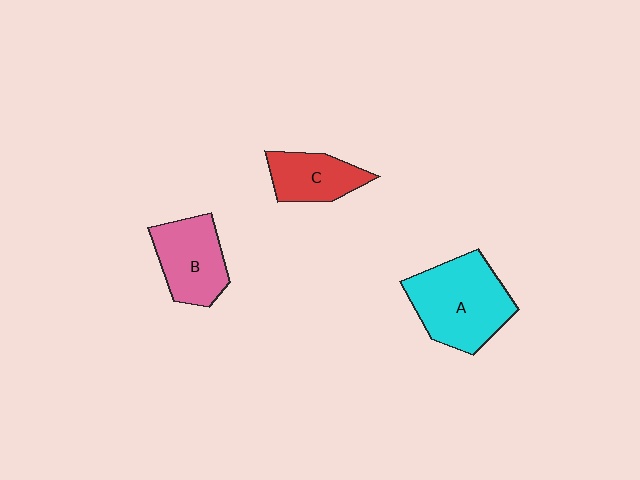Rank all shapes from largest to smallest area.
From largest to smallest: A (cyan), B (pink), C (red).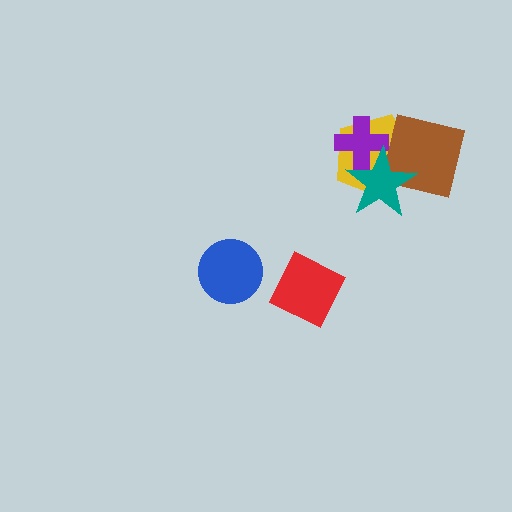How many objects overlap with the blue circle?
0 objects overlap with the blue circle.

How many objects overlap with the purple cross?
3 objects overlap with the purple cross.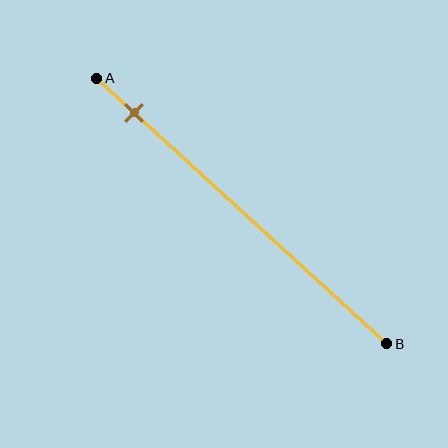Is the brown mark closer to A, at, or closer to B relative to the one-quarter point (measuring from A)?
The brown mark is closer to point A than the one-quarter point of segment AB.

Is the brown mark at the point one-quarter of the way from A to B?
No, the mark is at about 15% from A, not at the 25% one-quarter point.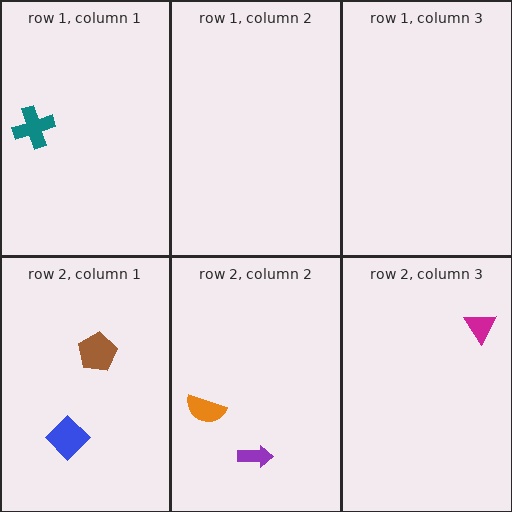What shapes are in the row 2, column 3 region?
The magenta triangle.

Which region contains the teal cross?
The row 1, column 1 region.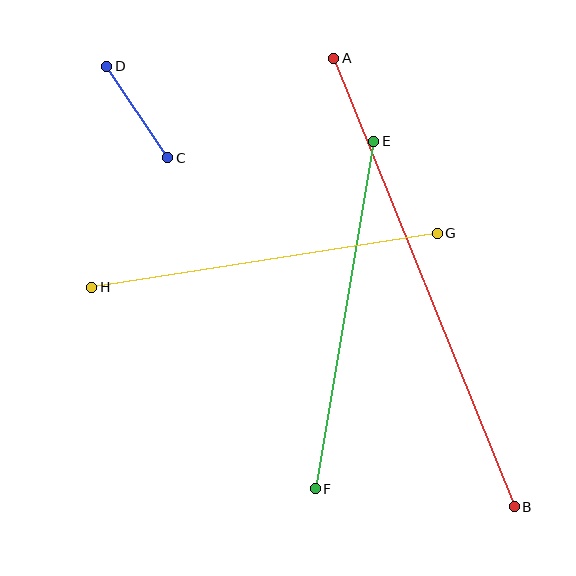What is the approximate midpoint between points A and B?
The midpoint is at approximately (424, 283) pixels.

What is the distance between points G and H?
The distance is approximately 350 pixels.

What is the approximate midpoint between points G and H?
The midpoint is at approximately (264, 260) pixels.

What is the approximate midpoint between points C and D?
The midpoint is at approximately (137, 112) pixels.